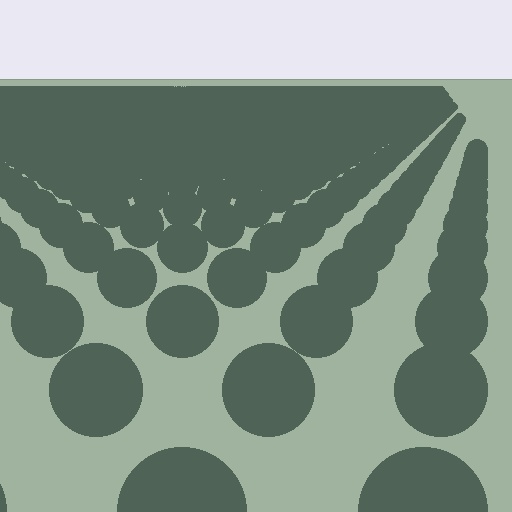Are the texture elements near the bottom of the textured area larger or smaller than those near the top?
Larger. Near the bottom, elements are closer to the viewer and appear at a bigger on-screen size.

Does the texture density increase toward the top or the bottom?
Density increases toward the top.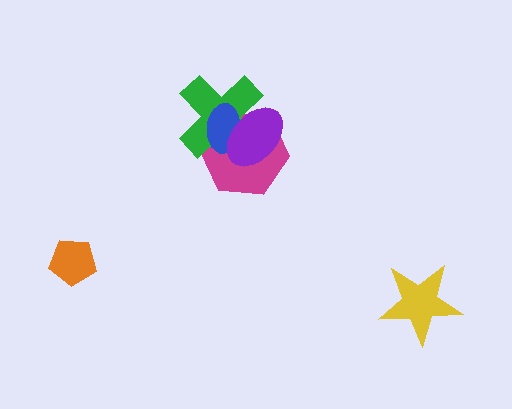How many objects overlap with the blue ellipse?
3 objects overlap with the blue ellipse.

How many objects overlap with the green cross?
3 objects overlap with the green cross.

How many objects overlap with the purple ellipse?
3 objects overlap with the purple ellipse.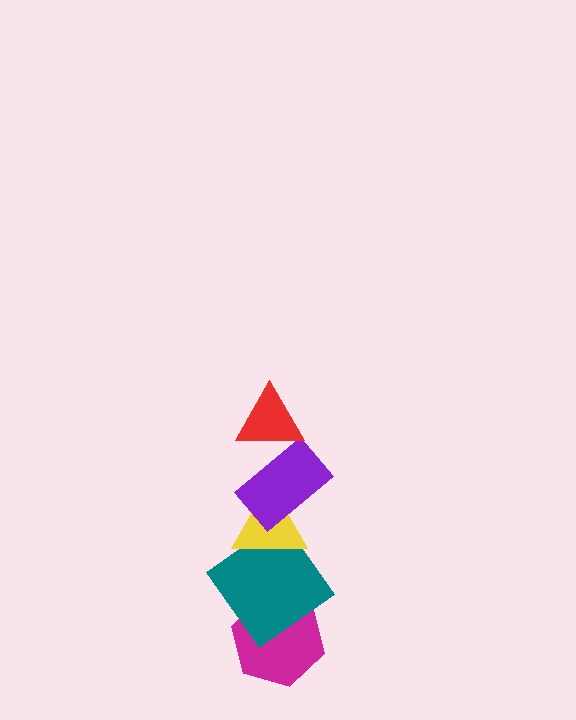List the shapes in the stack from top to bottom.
From top to bottom: the red triangle, the purple rectangle, the yellow triangle, the teal diamond, the magenta hexagon.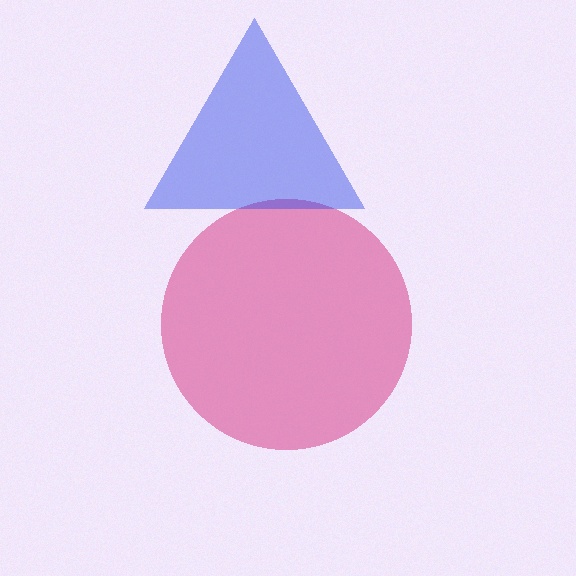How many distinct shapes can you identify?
There are 2 distinct shapes: a magenta circle, a blue triangle.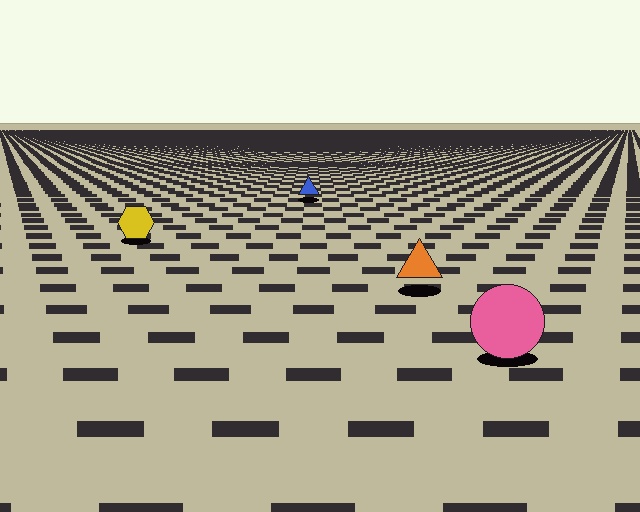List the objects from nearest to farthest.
From nearest to farthest: the pink circle, the orange triangle, the yellow hexagon, the blue triangle.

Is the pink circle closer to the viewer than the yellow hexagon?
Yes. The pink circle is closer — you can tell from the texture gradient: the ground texture is coarser near it.